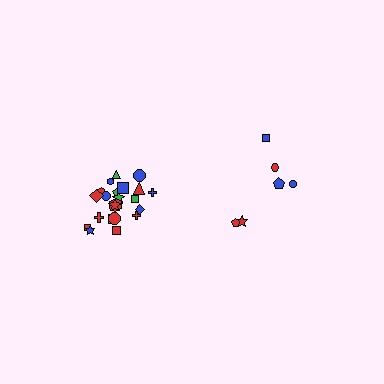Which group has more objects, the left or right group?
The left group.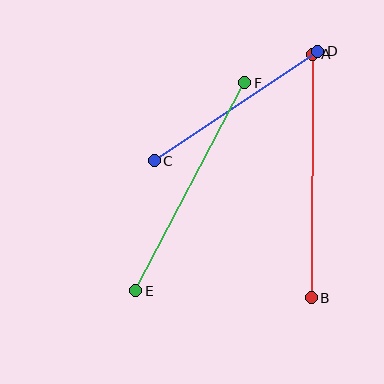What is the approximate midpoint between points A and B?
The midpoint is at approximately (312, 176) pixels.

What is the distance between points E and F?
The distance is approximately 235 pixels.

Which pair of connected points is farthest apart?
Points A and B are farthest apart.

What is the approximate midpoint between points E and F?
The midpoint is at approximately (190, 187) pixels.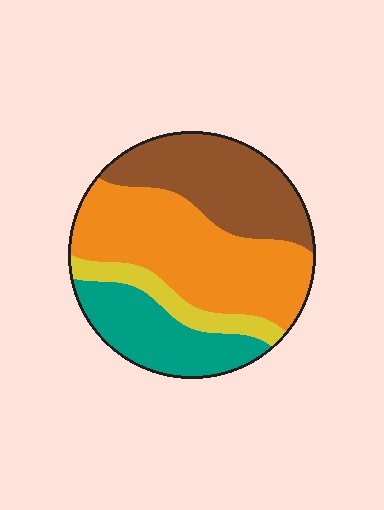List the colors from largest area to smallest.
From largest to smallest: orange, brown, teal, yellow.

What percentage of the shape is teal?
Teal takes up about one fifth (1/5) of the shape.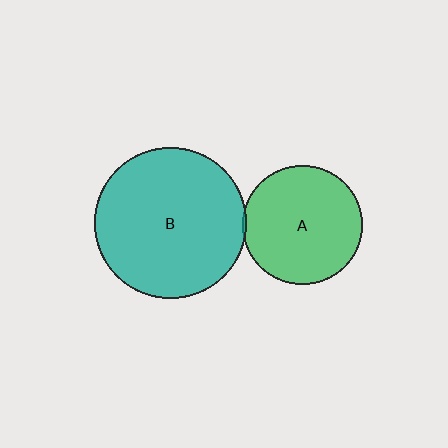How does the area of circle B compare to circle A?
Approximately 1.6 times.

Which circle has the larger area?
Circle B (teal).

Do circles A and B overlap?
Yes.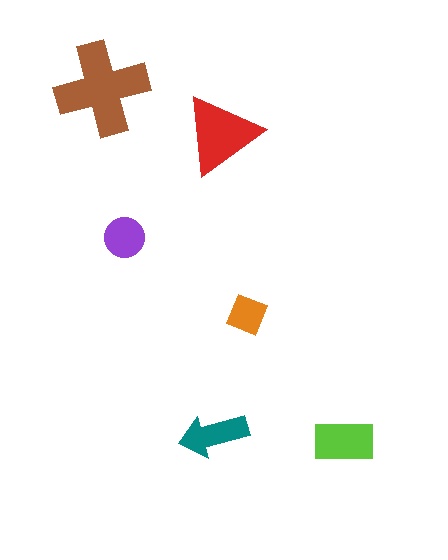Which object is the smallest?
The orange diamond.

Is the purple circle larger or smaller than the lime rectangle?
Smaller.